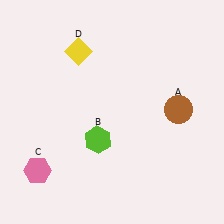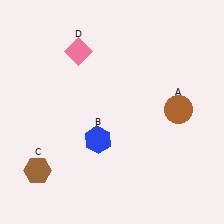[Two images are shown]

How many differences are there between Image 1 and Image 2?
There are 3 differences between the two images.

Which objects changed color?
B changed from lime to blue. C changed from pink to brown. D changed from yellow to pink.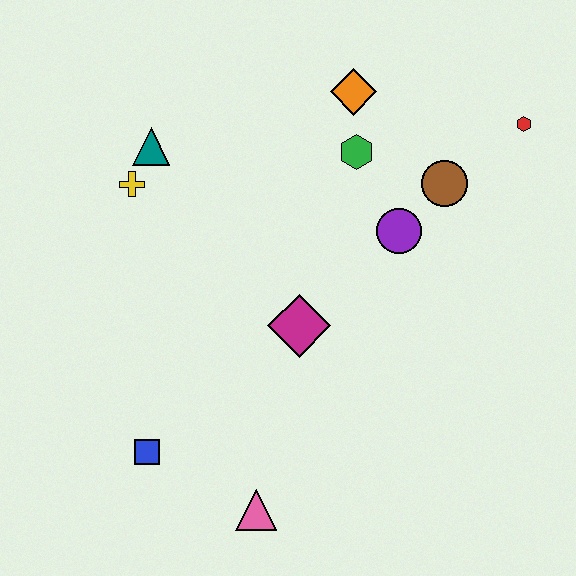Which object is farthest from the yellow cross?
The red hexagon is farthest from the yellow cross.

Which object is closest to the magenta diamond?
The purple circle is closest to the magenta diamond.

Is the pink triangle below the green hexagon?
Yes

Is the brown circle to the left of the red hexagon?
Yes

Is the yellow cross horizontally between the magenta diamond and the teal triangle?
No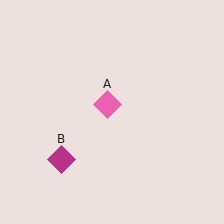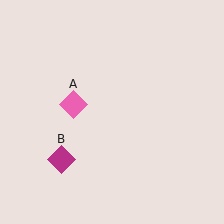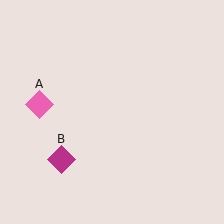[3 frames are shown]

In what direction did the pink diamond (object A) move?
The pink diamond (object A) moved left.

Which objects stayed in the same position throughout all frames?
Magenta diamond (object B) remained stationary.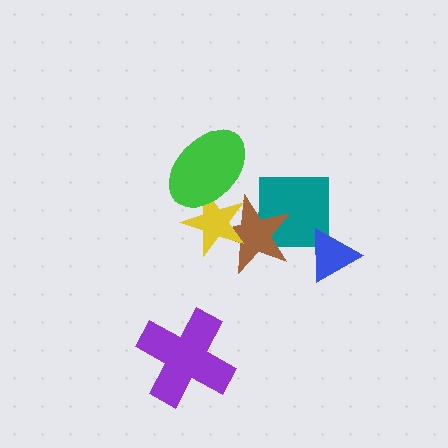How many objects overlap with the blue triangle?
1 object overlaps with the blue triangle.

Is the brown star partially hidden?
Yes, it is partially covered by another shape.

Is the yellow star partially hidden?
Yes, it is partially covered by another shape.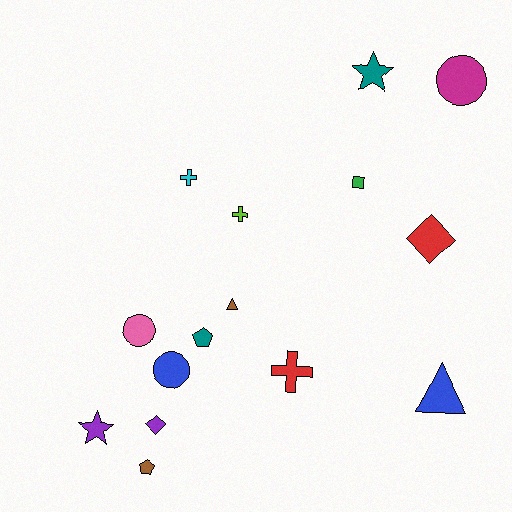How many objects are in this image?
There are 15 objects.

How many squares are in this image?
There is 1 square.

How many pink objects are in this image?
There is 1 pink object.